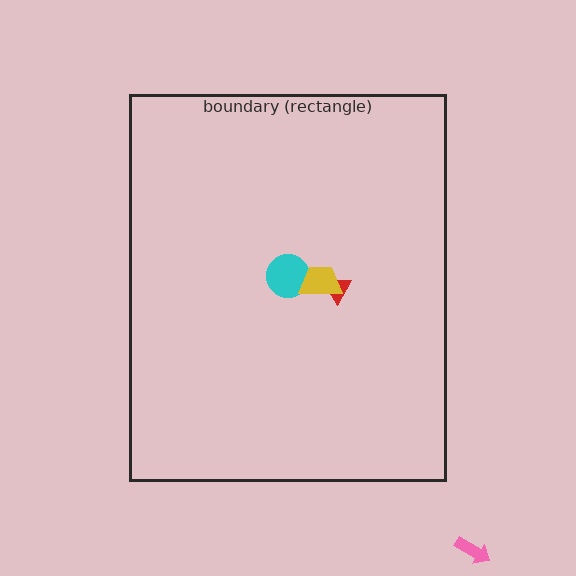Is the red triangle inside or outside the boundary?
Inside.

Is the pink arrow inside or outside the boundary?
Outside.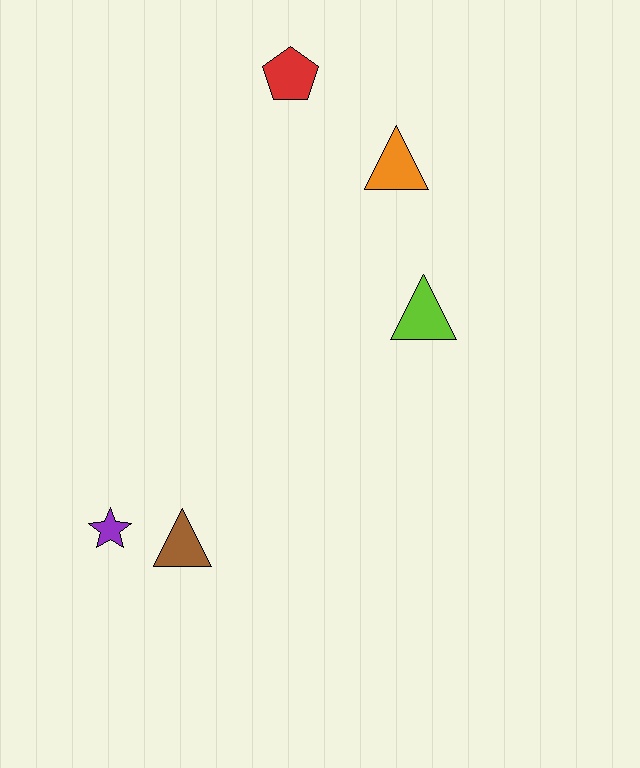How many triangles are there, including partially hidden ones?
There are 3 triangles.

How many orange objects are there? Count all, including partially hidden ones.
There is 1 orange object.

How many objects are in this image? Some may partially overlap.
There are 5 objects.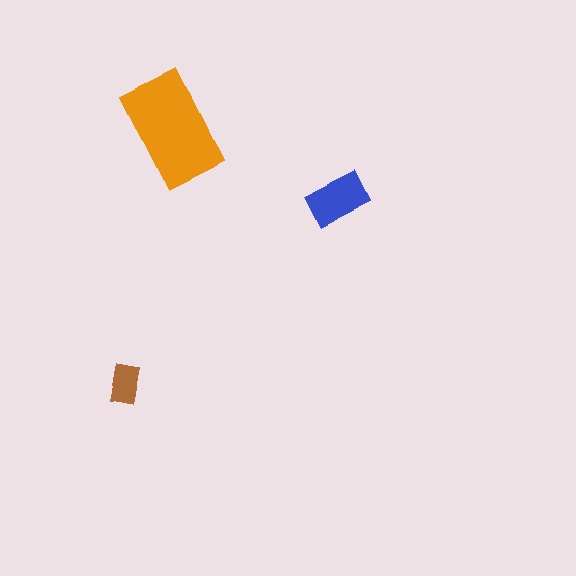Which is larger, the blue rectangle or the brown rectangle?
The blue one.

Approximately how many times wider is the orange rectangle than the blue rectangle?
About 2 times wider.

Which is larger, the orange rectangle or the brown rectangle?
The orange one.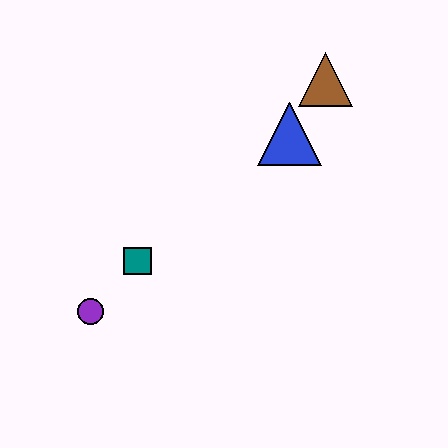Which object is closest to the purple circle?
The teal square is closest to the purple circle.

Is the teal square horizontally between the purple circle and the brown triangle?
Yes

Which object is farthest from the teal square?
The brown triangle is farthest from the teal square.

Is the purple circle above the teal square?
No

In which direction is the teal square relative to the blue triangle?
The teal square is to the left of the blue triangle.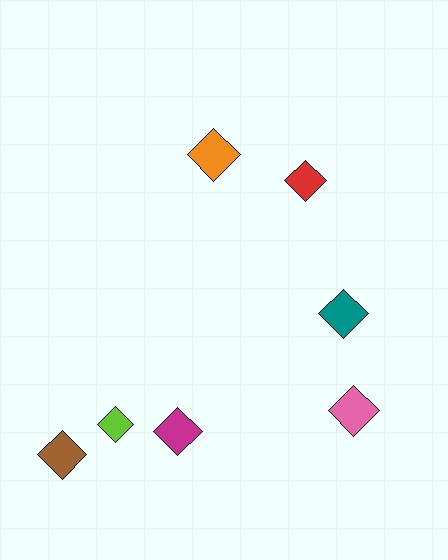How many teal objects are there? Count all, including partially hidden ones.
There is 1 teal object.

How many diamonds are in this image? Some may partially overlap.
There are 7 diamonds.